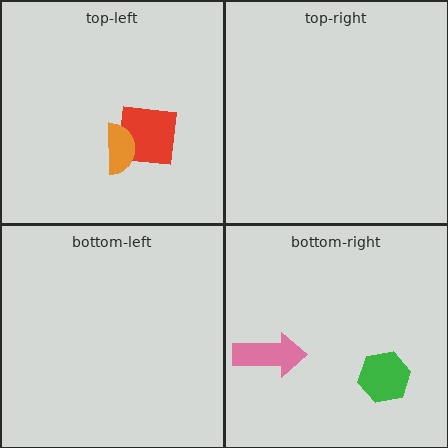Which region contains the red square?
The top-left region.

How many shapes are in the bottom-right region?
2.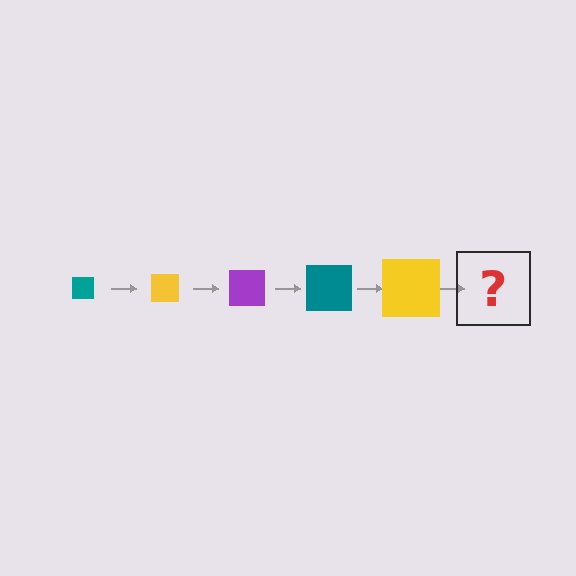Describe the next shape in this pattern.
It should be a purple square, larger than the previous one.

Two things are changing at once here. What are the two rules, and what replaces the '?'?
The two rules are that the square grows larger each step and the color cycles through teal, yellow, and purple. The '?' should be a purple square, larger than the previous one.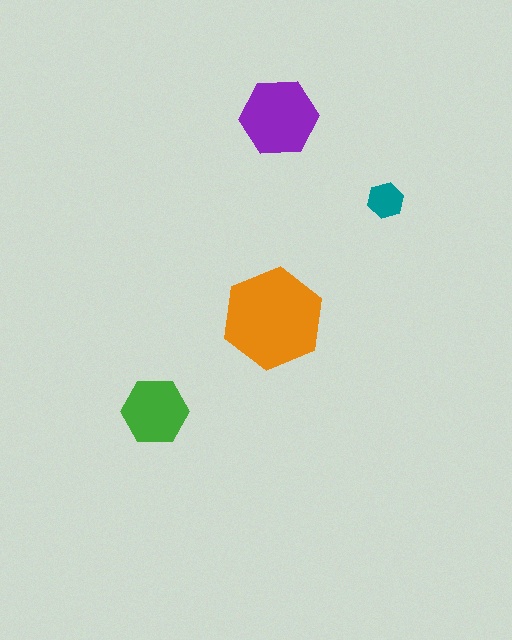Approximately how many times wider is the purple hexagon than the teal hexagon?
About 2 times wider.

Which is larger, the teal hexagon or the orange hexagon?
The orange one.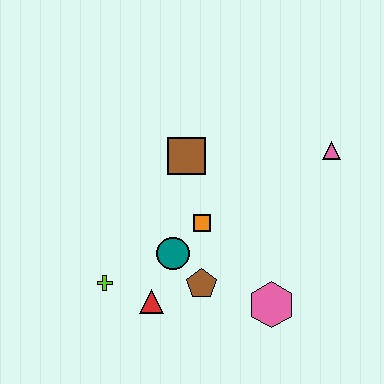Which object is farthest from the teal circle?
The pink triangle is farthest from the teal circle.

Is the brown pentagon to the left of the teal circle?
No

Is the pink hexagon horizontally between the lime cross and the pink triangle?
Yes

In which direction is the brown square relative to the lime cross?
The brown square is above the lime cross.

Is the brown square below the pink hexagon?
No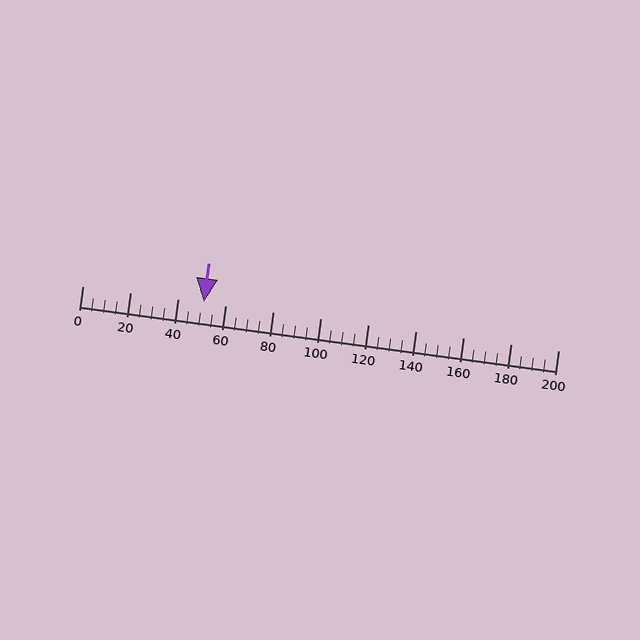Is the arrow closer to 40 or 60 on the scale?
The arrow is closer to 60.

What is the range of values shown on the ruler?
The ruler shows values from 0 to 200.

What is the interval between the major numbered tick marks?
The major tick marks are spaced 20 units apart.